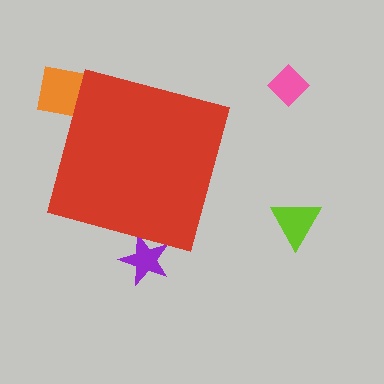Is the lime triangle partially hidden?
No, the lime triangle is fully visible.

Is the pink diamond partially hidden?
No, the pink diamond is fully visible.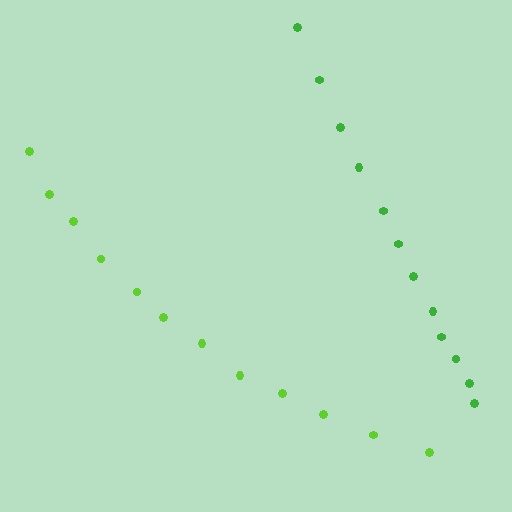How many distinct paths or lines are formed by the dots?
There are 2 distinct paths.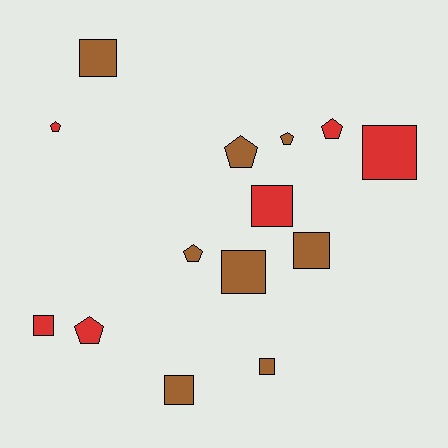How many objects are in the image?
There are 14 objects.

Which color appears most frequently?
Brown, with 8 objects.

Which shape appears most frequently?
Square, with 8 objects.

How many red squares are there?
There are 3 red squares.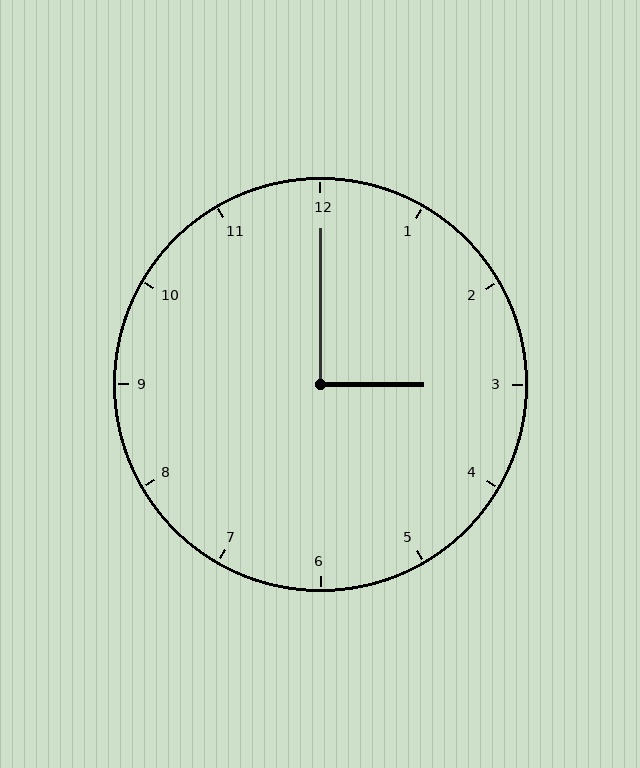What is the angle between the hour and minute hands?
Approximately 90 degrees.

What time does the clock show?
3:00.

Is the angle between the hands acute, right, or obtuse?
It is right.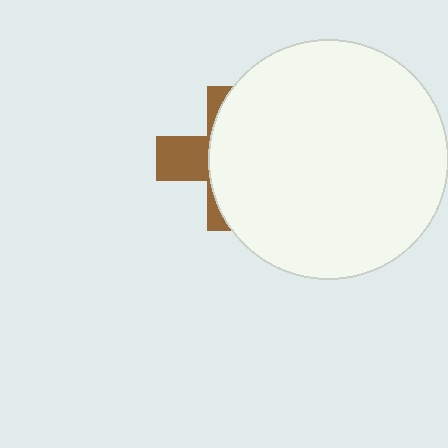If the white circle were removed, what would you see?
You would see the complete brown cross.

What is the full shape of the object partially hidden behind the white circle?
The partially hidden object is a brown cross.